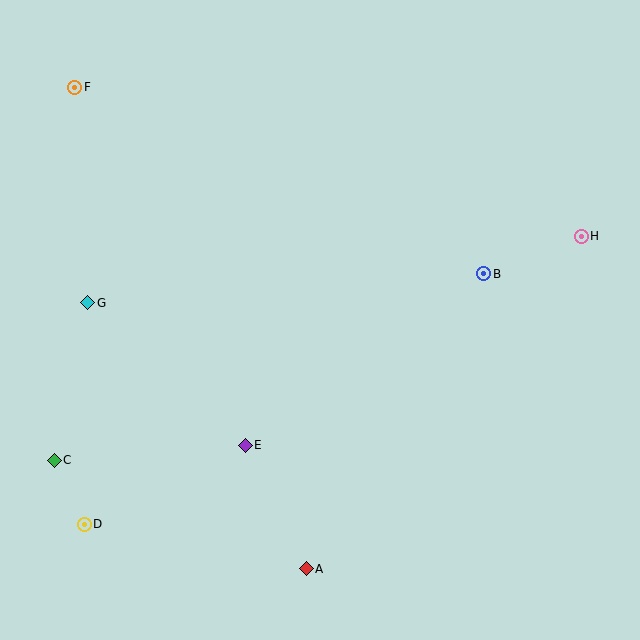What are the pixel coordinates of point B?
Point B is at (484, 274).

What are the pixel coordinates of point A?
Point A is at (306, 569).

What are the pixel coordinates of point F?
Point F is at (75, 87).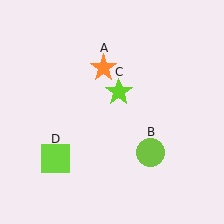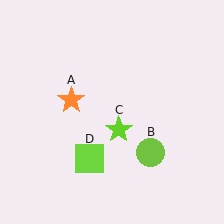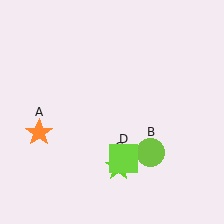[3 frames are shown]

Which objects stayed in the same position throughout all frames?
Lime circle (object B) remained stationary.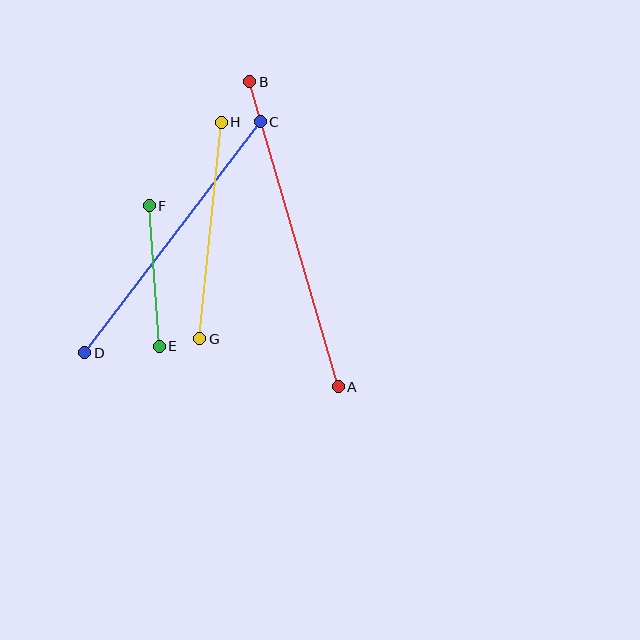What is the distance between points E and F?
The distance is approximately 141 pixels.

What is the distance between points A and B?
The distance is approximately 318 pixels.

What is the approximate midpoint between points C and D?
The midpoint is at approximately (172, 237) pixels.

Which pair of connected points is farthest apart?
Points A and B are farthest apart.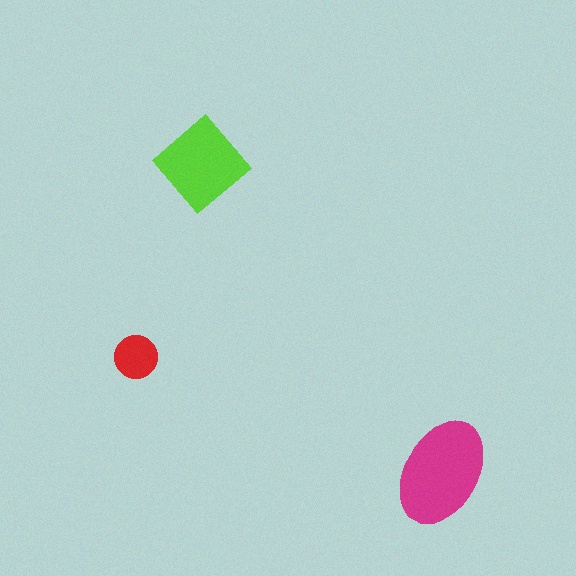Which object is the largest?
The magenta ellipse.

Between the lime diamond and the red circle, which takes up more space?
The lime diamond.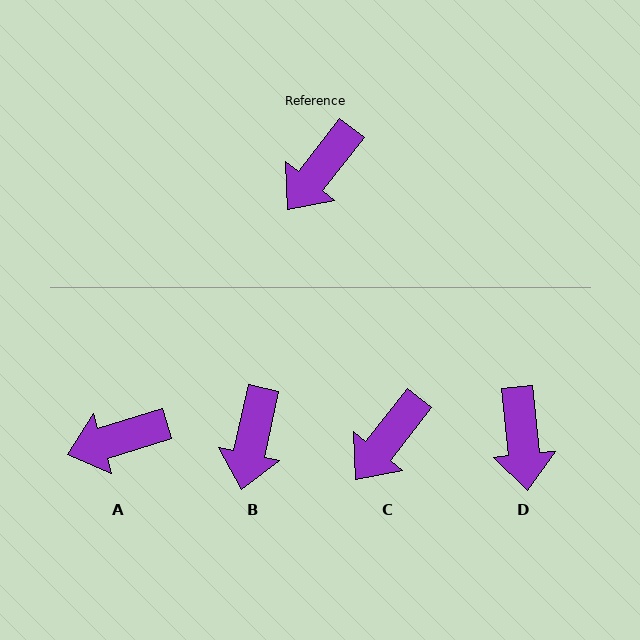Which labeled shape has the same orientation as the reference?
C.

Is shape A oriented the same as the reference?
No, it is off by about 35 degrees.